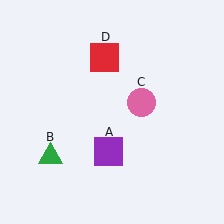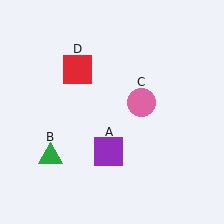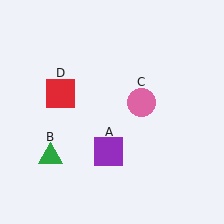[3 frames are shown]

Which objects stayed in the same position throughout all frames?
Purple square (object A) and green triangle (object B) and pink circle (object C) remained stationary.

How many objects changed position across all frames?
1 object changed position: red square (object D).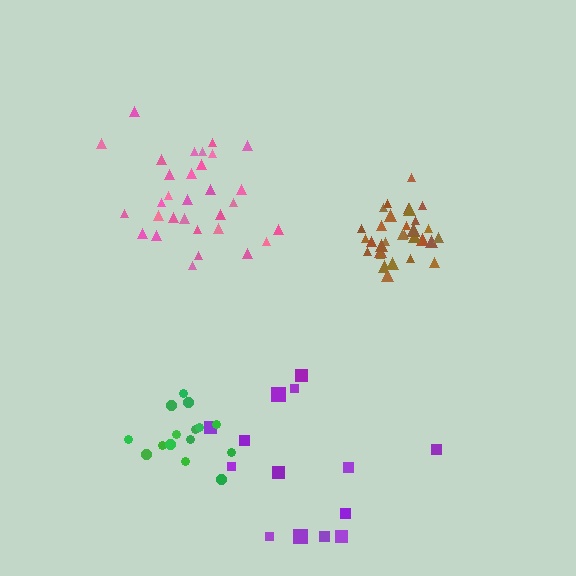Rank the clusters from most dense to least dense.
brown, green, pink, purple.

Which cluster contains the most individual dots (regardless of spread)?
Brown (33).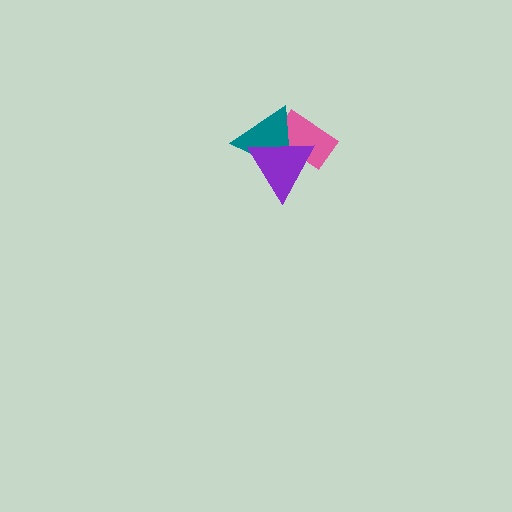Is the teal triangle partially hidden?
Yes, it is partially covered by another shape.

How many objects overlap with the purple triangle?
2 objects overlap with the purple triangle.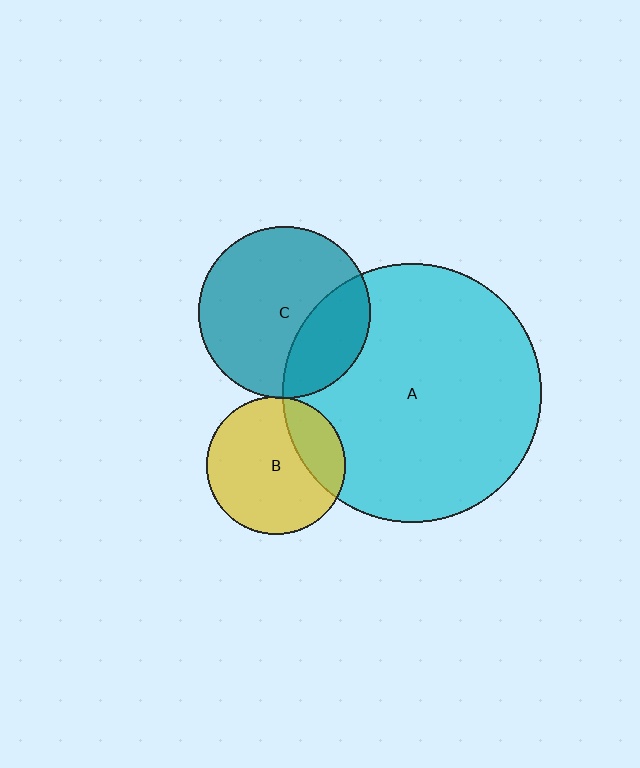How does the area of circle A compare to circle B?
Approximately 3.5 times.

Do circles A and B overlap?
Yes.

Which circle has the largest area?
Circle A (cyan).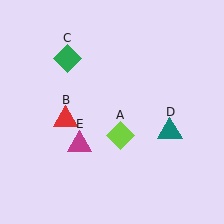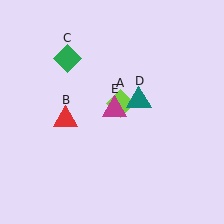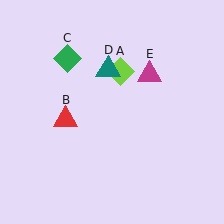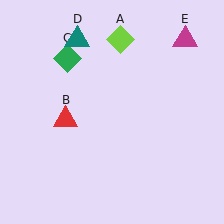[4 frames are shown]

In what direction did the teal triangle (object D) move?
The teal triangle (object D) moved up and to the left.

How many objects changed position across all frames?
3 objects changed position: lime diamond (object A), teal triangle (object D), magenta triangle (object E).